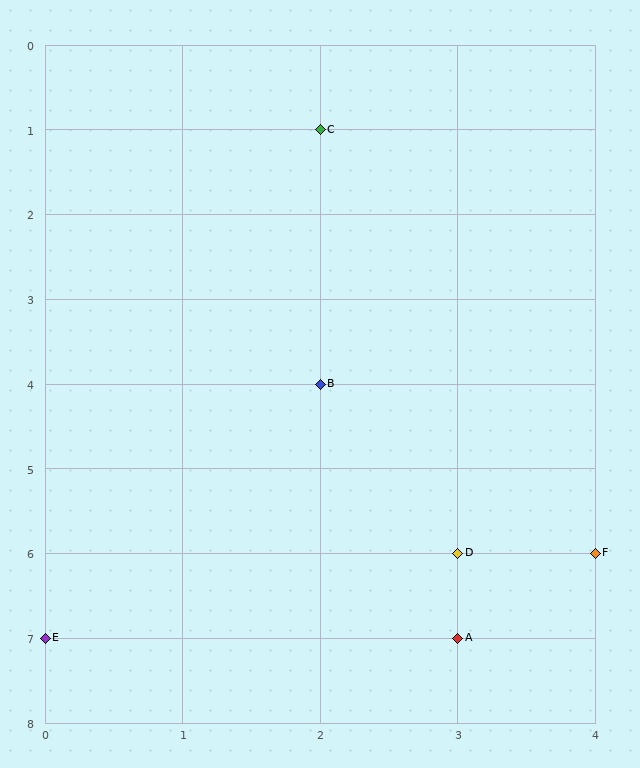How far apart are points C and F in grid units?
Points C and F are 2 columns and 5 rows apart (about 5.4 grid units diagonally).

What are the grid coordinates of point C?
Point C is at grid coordinates (2, 1).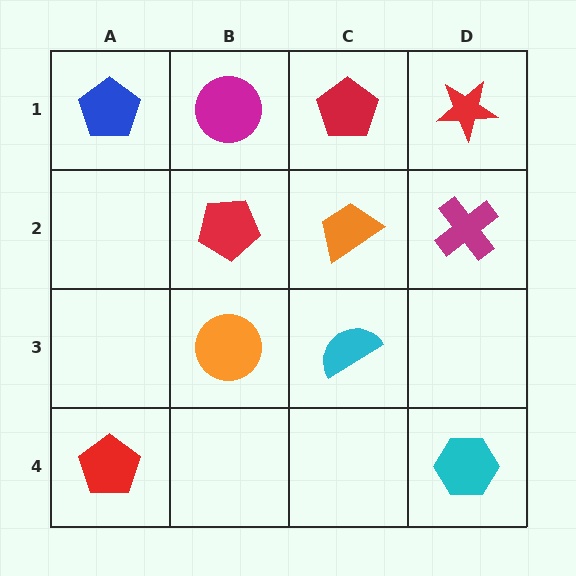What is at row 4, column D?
A cyan hexagon.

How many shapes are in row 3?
2 shapes.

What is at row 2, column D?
A magenta cross.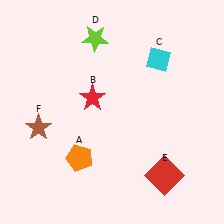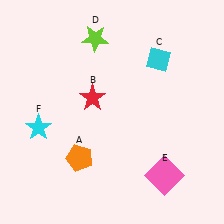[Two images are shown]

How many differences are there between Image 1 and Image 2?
There are 2 differences between the two images.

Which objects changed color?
E changed from red to pink. F changed from brown to cyan.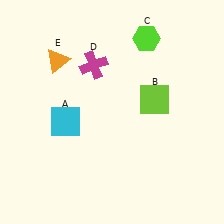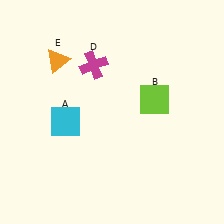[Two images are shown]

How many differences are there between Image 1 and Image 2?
There is 1 difference between the two images.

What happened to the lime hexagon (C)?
The lime hexagon (C) was removed in Image 2. It was in the top-right area of Image 1.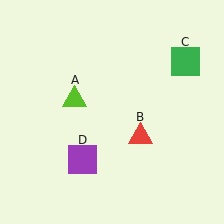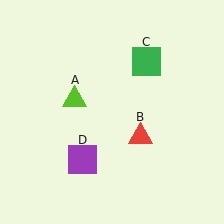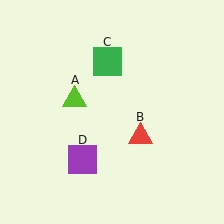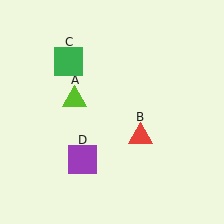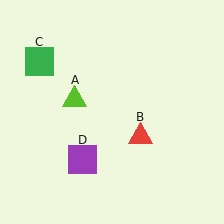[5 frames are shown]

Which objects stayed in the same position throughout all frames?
Lime triangle (object A) and red triangle (object B) and purple square (object D) remained stationary.